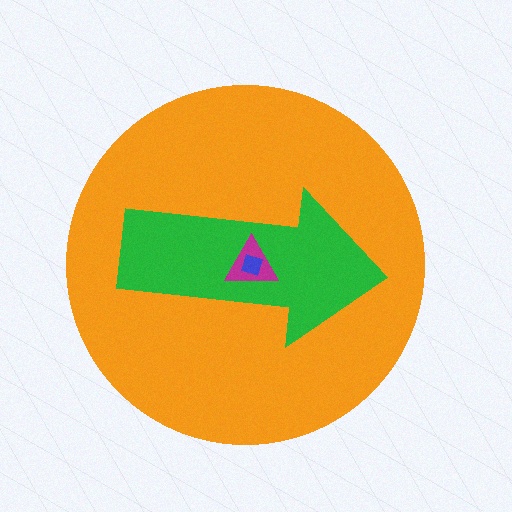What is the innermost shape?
The blue diamond.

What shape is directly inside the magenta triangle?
The blue diamond.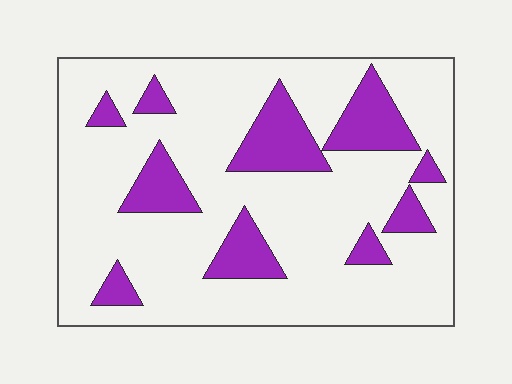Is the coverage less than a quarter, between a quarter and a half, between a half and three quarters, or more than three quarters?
Less than a quarter.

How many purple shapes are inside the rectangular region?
10.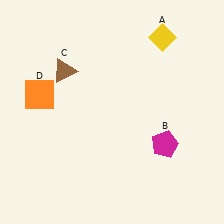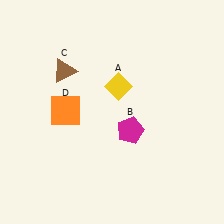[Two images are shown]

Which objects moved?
The objects that moved are: the yellow diamond (A), the magenta pentagon (B), the orange square (D).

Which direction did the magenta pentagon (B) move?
The magenta pentagon (B) moved left.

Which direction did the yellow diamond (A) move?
The yellow diamond (A) moved down.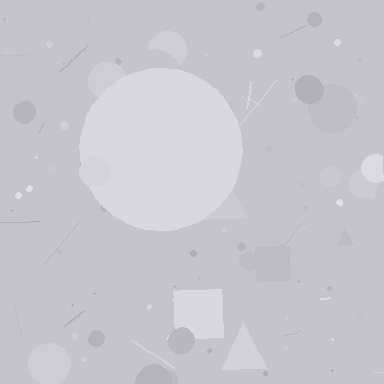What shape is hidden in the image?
A circle is hidden in the image.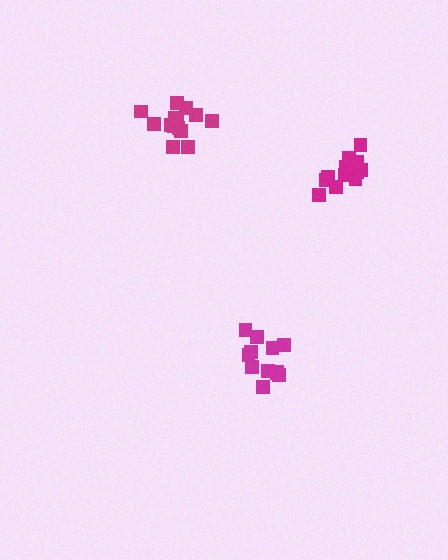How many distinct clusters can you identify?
There are 3 distinct clusters.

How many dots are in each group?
Group 1: 12 dots, Group 2: 15 dots, Group 3: 12 dots (39 total).